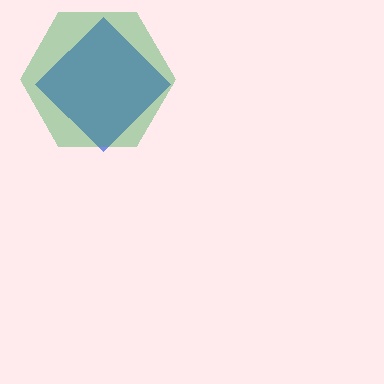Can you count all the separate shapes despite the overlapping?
Yes, there are 2 separate shapes.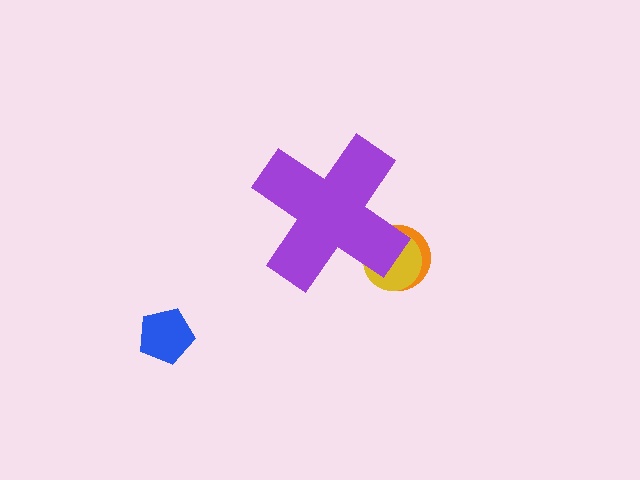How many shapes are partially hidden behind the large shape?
2 shapes are partially hidden.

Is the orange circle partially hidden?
Yes, the orange circle is partially hidden behind the purple cross.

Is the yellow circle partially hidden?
Yes, the yellow circle is partially hidden behind the purple cross.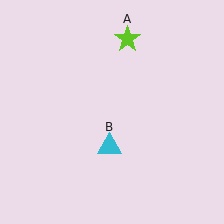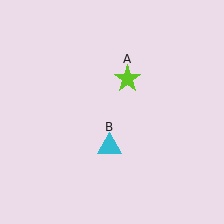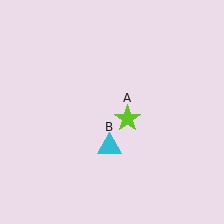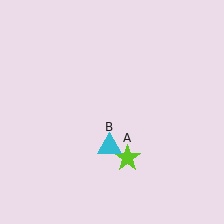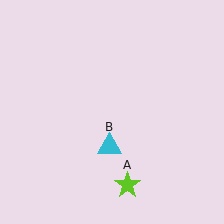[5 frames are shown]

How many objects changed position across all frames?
1 object changed position: lime star (object A).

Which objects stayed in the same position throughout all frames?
Cyan triangle (object B) remained stationary.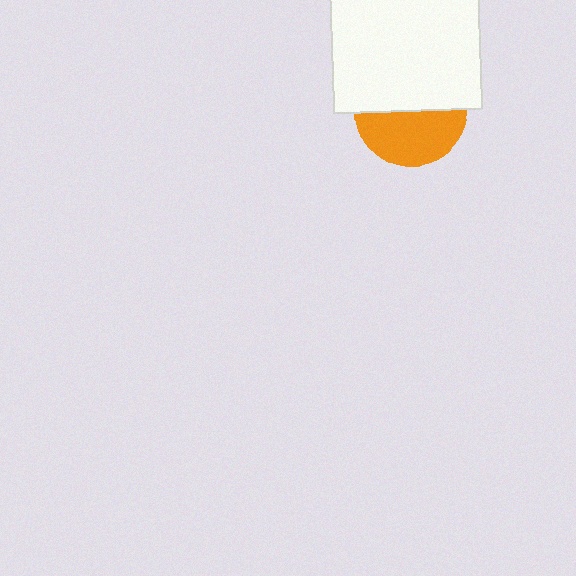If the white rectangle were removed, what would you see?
You would see the complete orange circle.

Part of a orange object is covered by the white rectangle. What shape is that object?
It is a circle.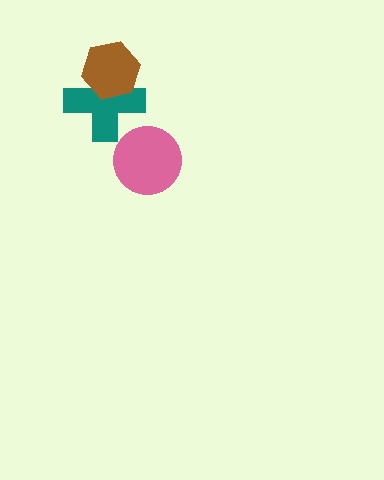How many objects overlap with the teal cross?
1 object overlaps with the teal cross.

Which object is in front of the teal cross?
The brown hexagon is in front of the teal cross.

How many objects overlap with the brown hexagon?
1 object overlaps with the brown hexagon.